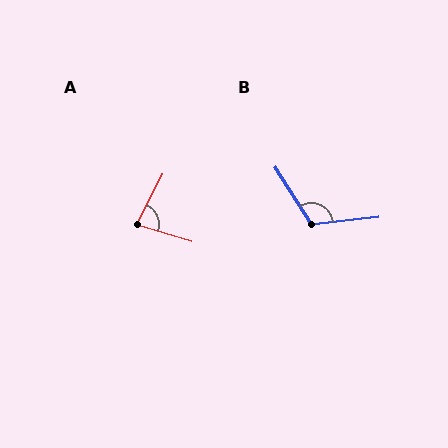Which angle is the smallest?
A, at approximately 80 degrees.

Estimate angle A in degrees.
Approximately 80 degrees.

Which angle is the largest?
B, at approximately 116 degrees.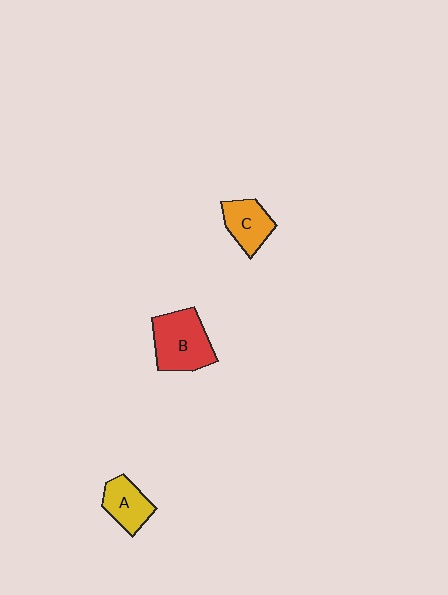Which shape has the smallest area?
Shape A (yellow).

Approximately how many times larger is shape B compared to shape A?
Approximately 1.6 times.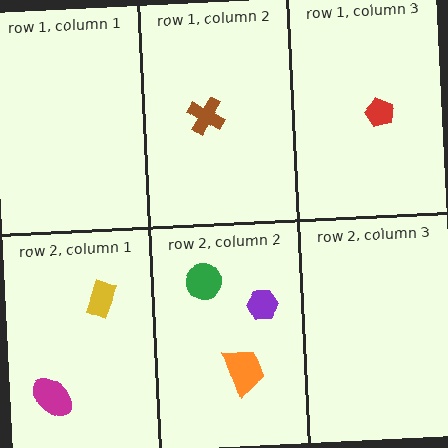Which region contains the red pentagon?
The row 1, column 3 region.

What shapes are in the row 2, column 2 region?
The orange trapezoid, the green circle, the purple hexagon.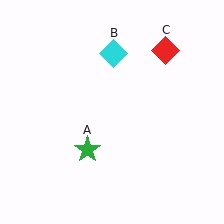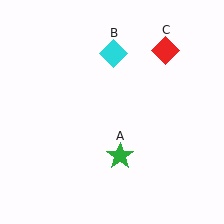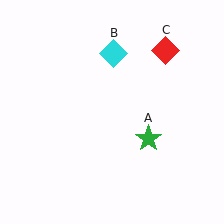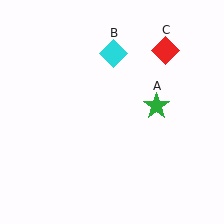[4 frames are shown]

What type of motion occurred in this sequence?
The green star (object A) rotated counterclockwise around the center of the scene.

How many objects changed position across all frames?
1 object changed position: green star (object A).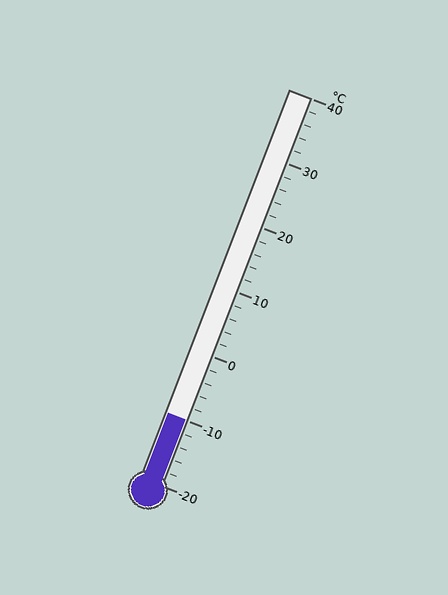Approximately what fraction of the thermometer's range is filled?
The thermometer is filled to approximately 15% of its range.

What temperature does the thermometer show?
The thermometer shows approximately -10°C.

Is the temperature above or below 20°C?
The temperature is below 20°C.